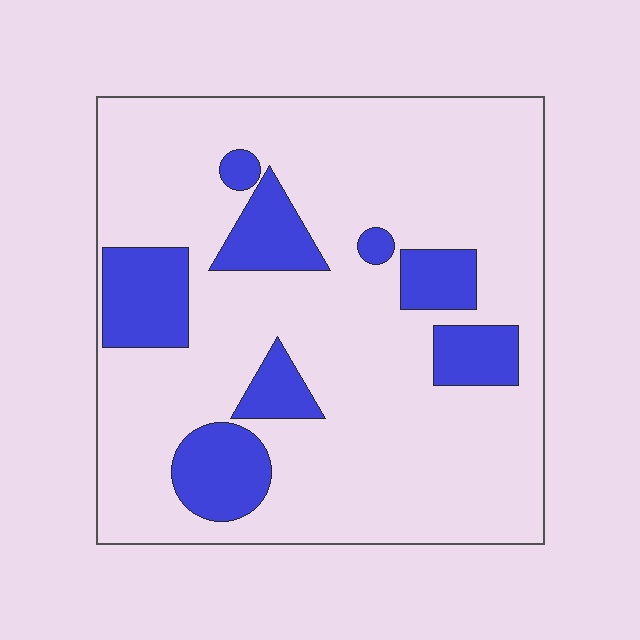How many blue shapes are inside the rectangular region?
8.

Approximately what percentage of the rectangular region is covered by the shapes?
Approximately 20%.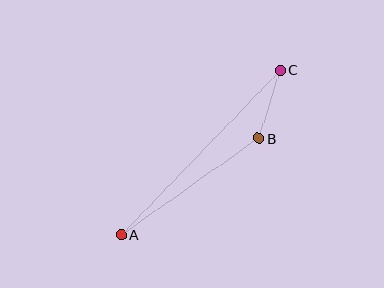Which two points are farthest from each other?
Points A and C are farthest from each other.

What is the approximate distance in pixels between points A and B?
The distance between A and B is approximately 168 pixels.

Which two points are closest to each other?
Points B and C are closest to each other.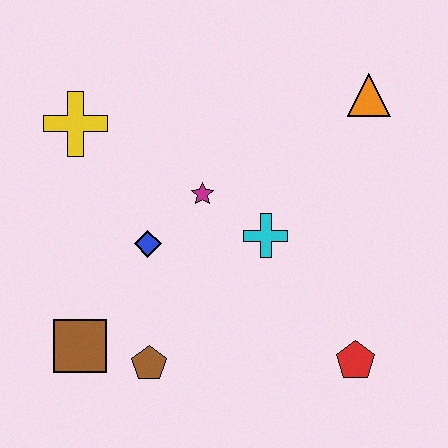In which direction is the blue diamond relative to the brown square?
The blue diamond is above the brown square.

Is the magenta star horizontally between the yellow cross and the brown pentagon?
No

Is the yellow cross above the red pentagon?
Yes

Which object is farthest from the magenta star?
The red pentagon is farthest from the magenta star.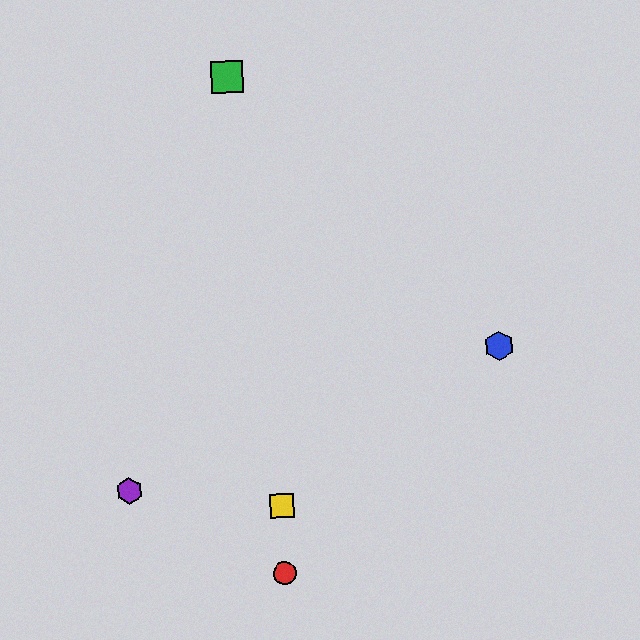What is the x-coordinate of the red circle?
The red circle is at x≈285.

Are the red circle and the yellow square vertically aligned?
Yes, both are at x≈285.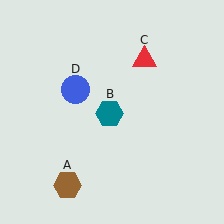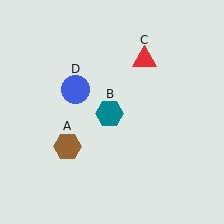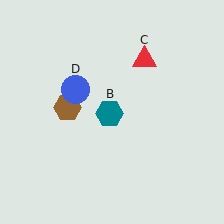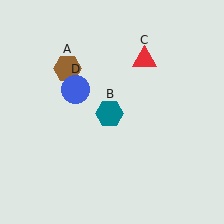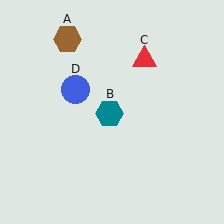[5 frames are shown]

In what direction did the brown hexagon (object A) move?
The brown hexagon (object A) moved up.